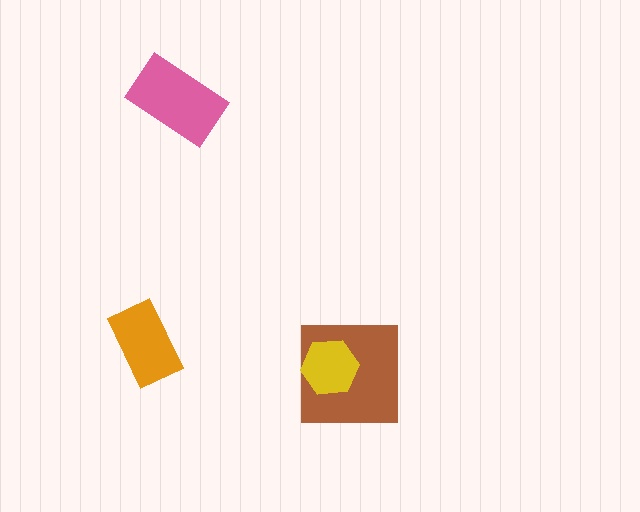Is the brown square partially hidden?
Yes, it is partially covered by another shape.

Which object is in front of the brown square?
The yellow hexagon is in front of the brown square.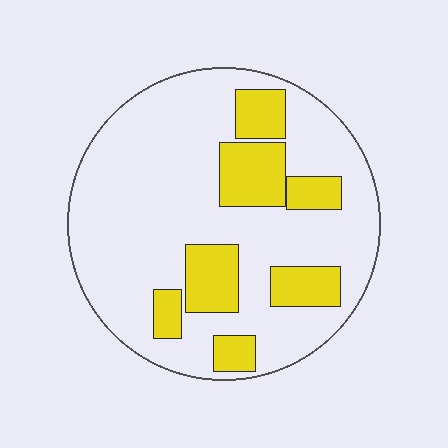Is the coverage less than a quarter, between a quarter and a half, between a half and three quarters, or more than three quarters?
Less than a quarter.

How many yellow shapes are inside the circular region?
7.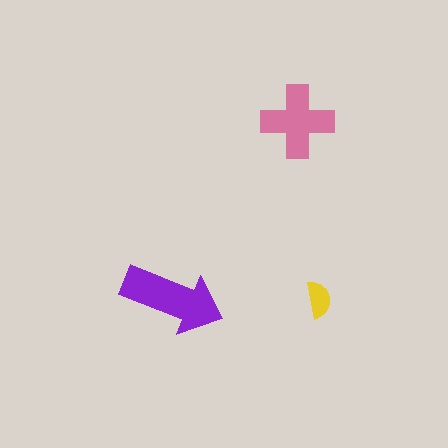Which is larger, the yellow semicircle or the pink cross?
The pink cross.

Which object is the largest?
The purple arrow.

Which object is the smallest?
The yellow semicircle.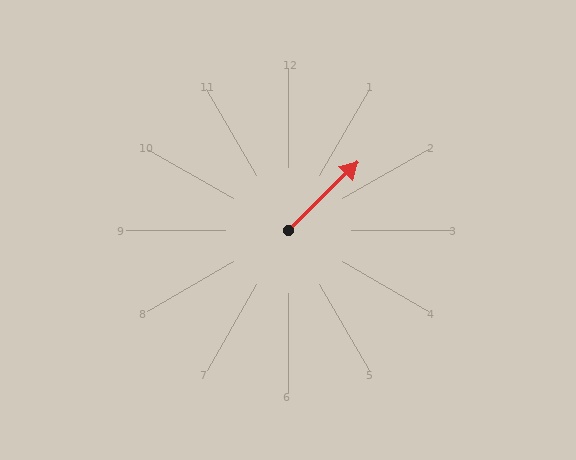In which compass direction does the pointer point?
Northeast.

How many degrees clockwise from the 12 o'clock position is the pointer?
Approximately 45 degrees.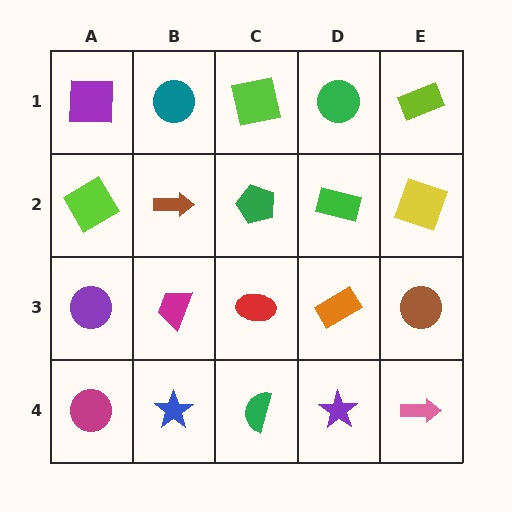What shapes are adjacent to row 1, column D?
A green rectangle (row 2, column D), a lime square (row 1, column C), a lime rectangle (row 1, column E).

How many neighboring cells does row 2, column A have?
3.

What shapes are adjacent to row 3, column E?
A yellow square (row 2, column E), a pink arrow (row 4, column E), an orange rectangle (row 3, column D).